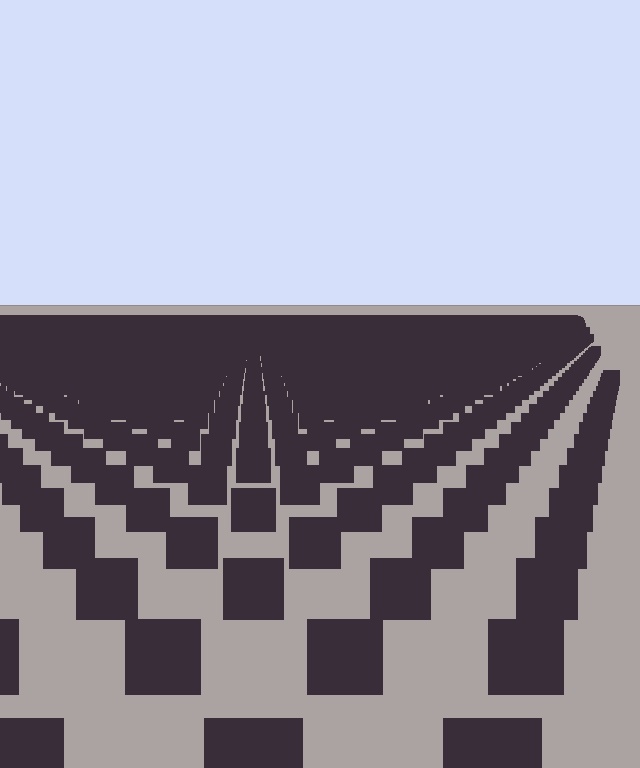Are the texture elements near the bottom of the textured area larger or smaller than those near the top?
Larger. Near the bottom, elements are closer to the viewer and appear at a bigger on-screen size.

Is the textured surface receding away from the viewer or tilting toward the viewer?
The surface is receding away from the viewer. Texture elements get smaller and denser toward the top.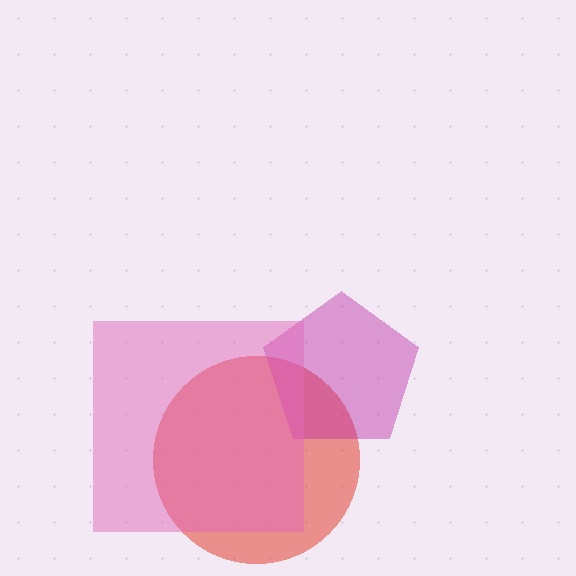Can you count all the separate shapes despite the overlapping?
Yes, there are 3 separate shapes.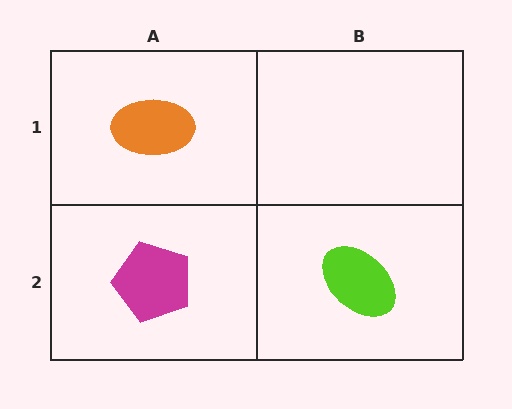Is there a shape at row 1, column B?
No, that cell is empty.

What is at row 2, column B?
A lime ellipse.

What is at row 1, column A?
An orange ellipse.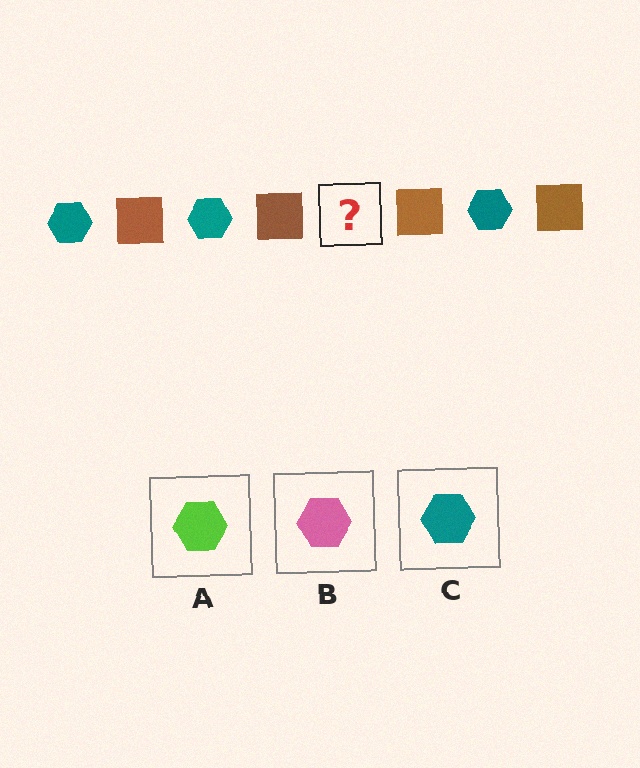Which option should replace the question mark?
Option C.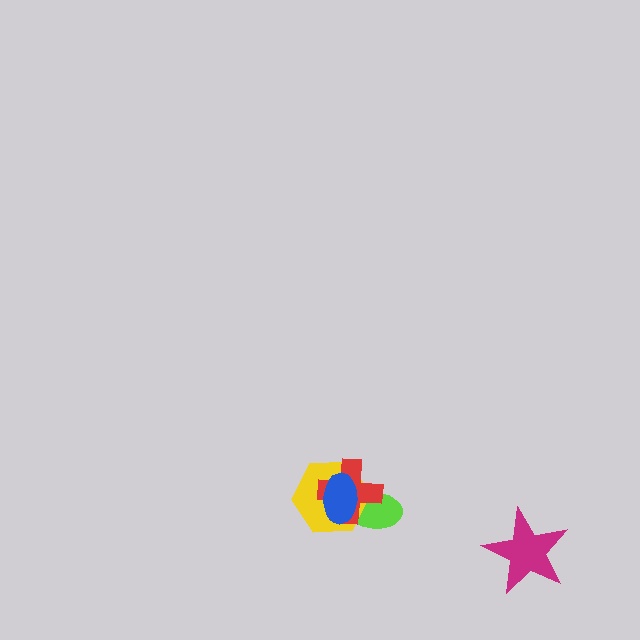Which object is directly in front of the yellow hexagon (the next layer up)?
The red cross is directly in front of the yellow hexagon.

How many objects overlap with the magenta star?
0 objects overlap with the magenta star.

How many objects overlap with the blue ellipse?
3 objects overlap with the blue ellipse.